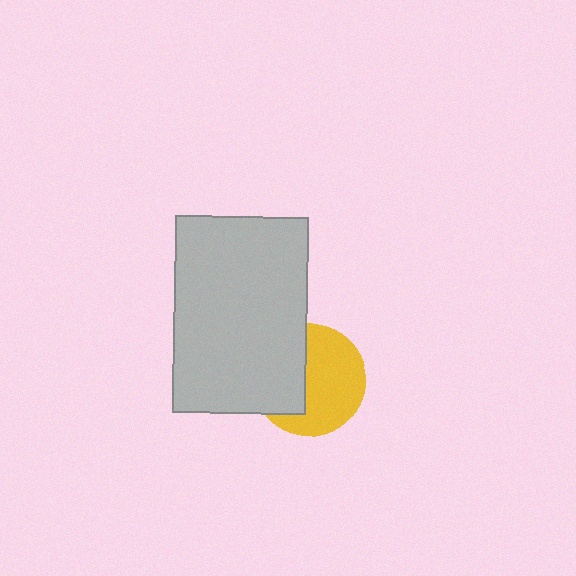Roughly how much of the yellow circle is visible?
About half of it is visible (roughly 60%).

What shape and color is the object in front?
The object in front is a light gray rectangle.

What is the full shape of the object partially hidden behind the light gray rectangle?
The partially hidden object is a yellow circle.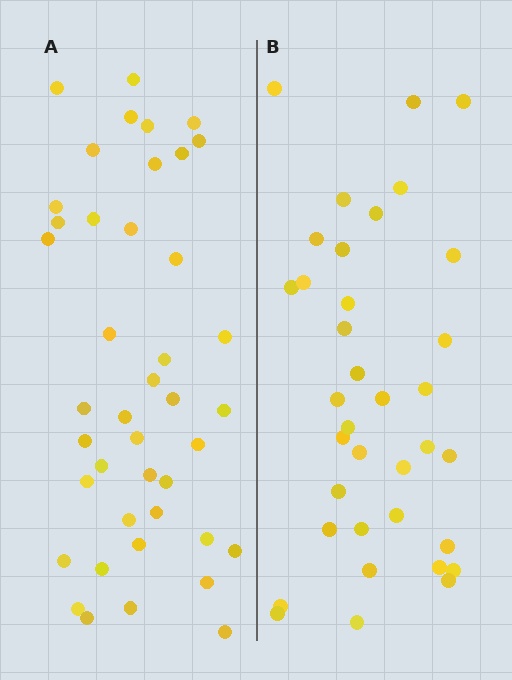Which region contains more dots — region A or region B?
Region A (the left region) has more dots.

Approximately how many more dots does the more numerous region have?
Region A has about 6 more dots than region B.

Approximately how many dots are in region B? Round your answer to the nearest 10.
About 40 dots. (The exact count is 36, which rounds to 40.)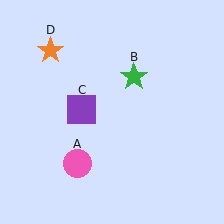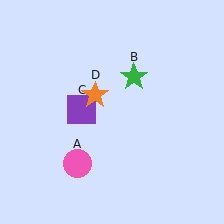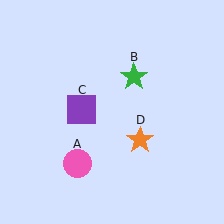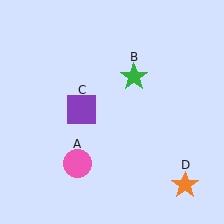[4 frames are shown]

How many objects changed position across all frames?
1 object changed position: orange star (object D).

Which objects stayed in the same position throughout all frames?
Pink circle (object A) and green star (object B) and purple square (object C) remained stationary.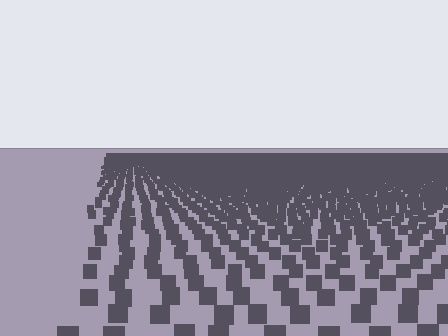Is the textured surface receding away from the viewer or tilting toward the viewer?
The surface is receding away from the viewer. Texture elements get smaller and denser toward the top.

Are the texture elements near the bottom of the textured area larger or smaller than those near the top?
Larger. Near the bottom, elements are closer to the viewer and appear at a bigger on-screen size.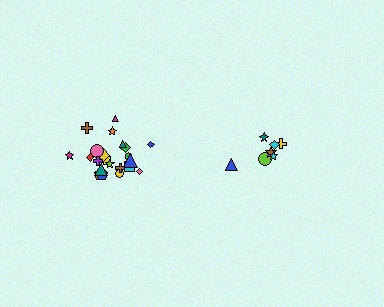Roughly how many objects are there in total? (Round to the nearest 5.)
Roughly 30 objects in total.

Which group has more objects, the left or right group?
The left group.